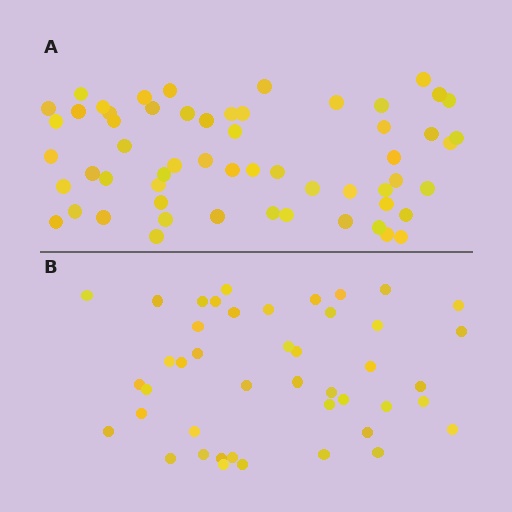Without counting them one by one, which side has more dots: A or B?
Region A (the top region) has more dots.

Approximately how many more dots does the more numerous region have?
Region A has approximately 15 more dots than region B.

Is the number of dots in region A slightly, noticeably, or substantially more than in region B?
Region A has noticeably more, but not dramatically so. The ratio is roughly 1.3 to 1.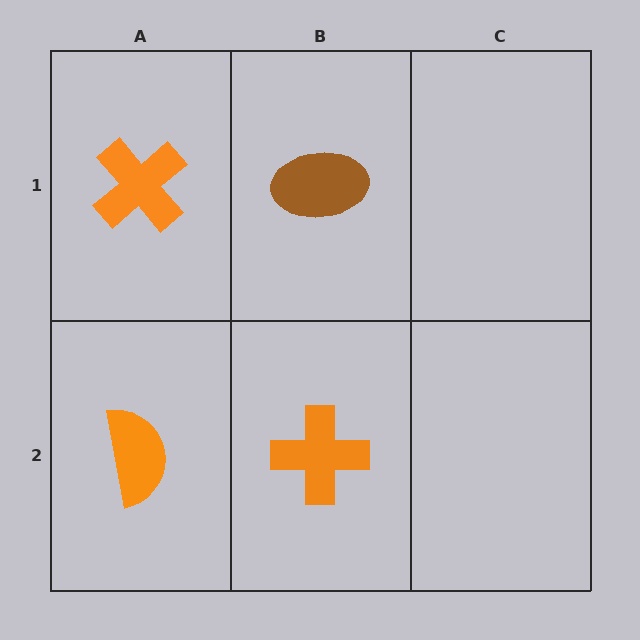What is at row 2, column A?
An orange semicircle.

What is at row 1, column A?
An orange cross.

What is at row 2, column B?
An orange cross.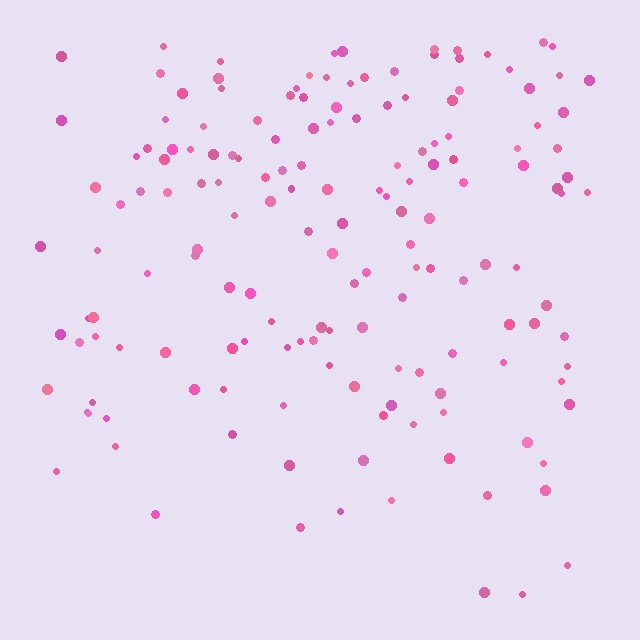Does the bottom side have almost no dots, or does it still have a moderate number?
Still a moderate number, just noticeably fewer than the top.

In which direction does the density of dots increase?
From bottom to top, with the top side densest.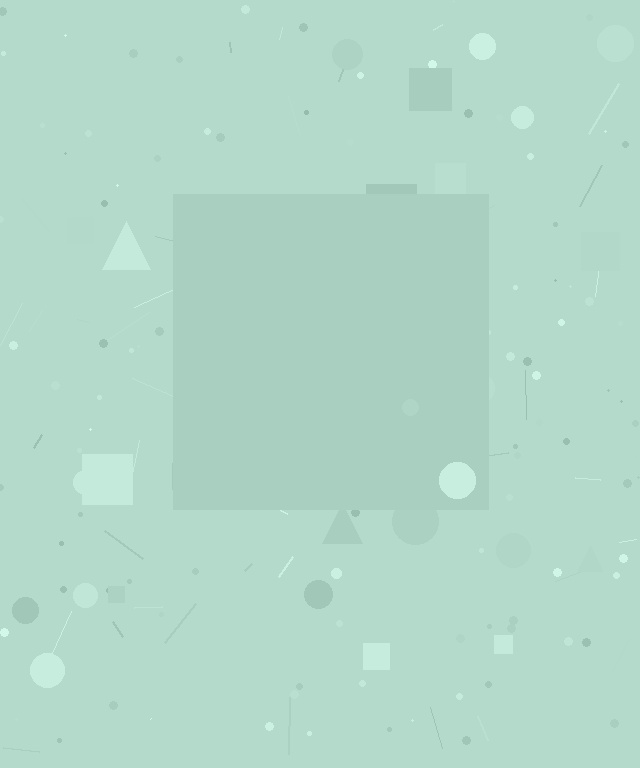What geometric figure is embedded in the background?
A square is embedded in the background.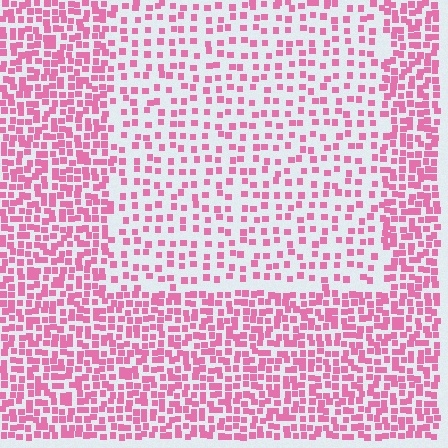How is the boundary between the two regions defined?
The boundary is defined by a change in element density (approximately 2.0x ratio). All elements are the same color, size, and shape.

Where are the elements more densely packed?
The elements are more densely packed outside the rectangle boundary.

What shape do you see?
I see a rectangle.